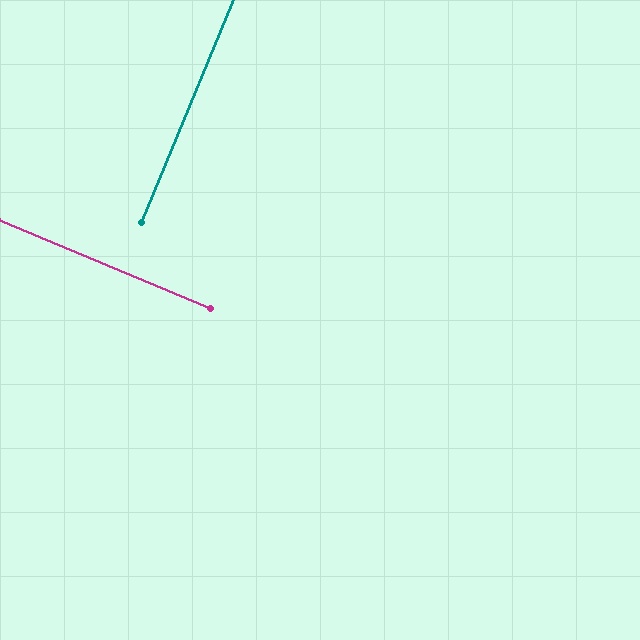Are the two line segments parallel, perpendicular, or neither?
Perpendicular — they meet at approximately 90°.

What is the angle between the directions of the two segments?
Approximately 90 degrees.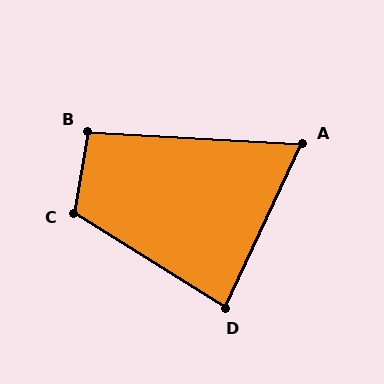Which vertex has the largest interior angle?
C, at approximately 112 degrees.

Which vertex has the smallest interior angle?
A, at approximately 68 degrees.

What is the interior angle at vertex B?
Approximately 97 degrees (obtuse).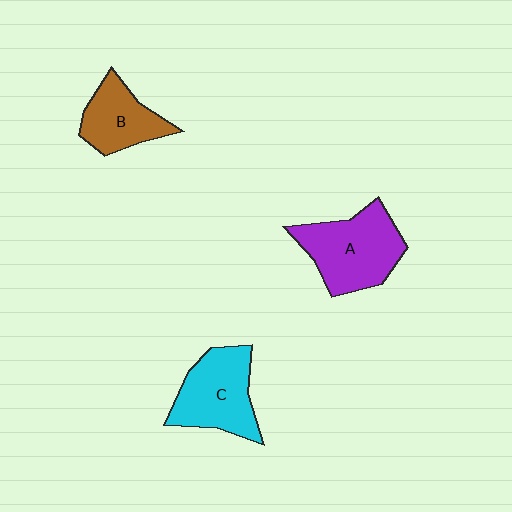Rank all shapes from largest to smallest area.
From largest to smallest: A (purple), C (cyan), B (brown).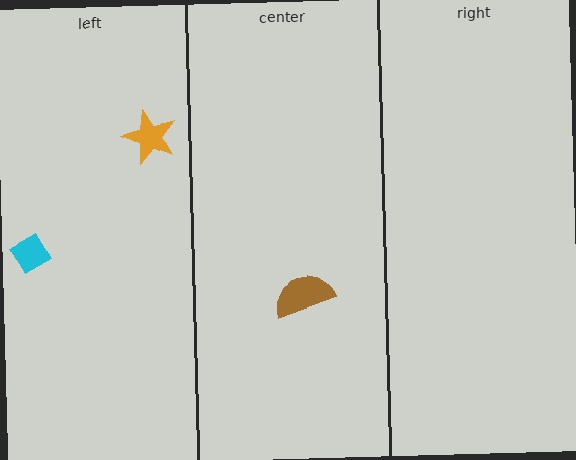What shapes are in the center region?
The brown semicircle.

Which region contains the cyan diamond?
The left region.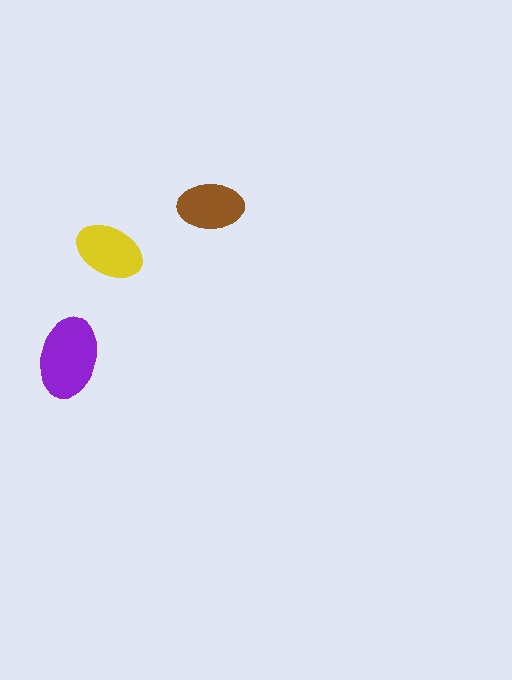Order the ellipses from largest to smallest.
the purple one, the yellow one, the brown one.